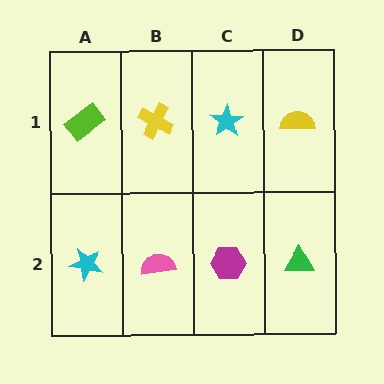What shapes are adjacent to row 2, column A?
A lime rectangle (row 1, column A), a pink semicircle (row 2, column B).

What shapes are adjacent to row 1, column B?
A pink semicircle (row 2, column B), a lime rectangle (row 1, column A), a cyan star (row 1, column C).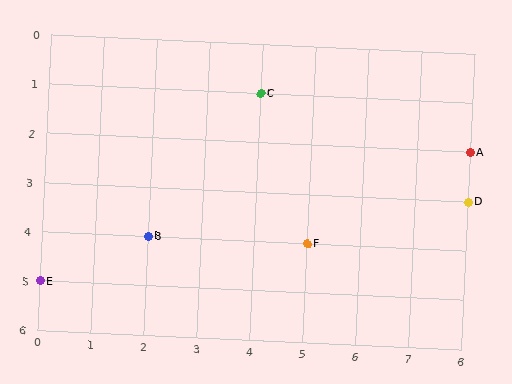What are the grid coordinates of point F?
Point F is at grid coordinates (5, 4).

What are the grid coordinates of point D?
Point D is at grid coordinates (8, 3).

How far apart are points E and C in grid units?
Points E and C are 4 columns and 4 rows apart (about 5.7 grid units diagonally).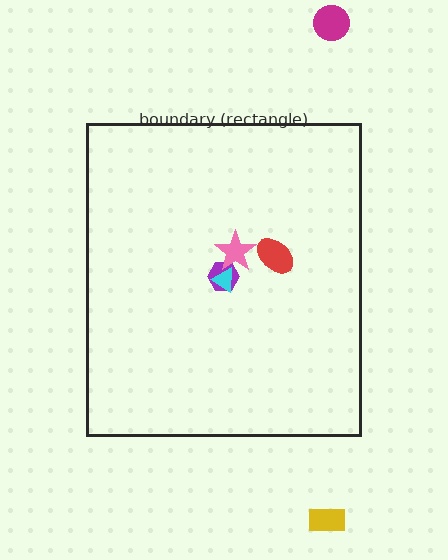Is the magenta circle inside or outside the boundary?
Outside.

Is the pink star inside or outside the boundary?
Inside.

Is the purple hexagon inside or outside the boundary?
Inside.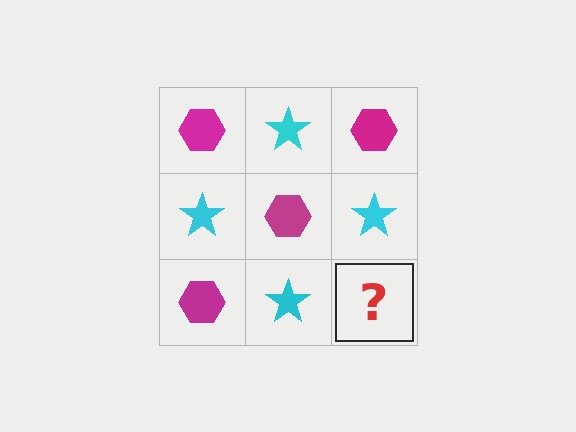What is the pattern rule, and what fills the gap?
The rule is that it alternates magenta hexagon and cyan star in a checkerboard pattern. The gap should be filled with a magenta hexagon.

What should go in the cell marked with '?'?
The missing cell should contain a magenta hexagon.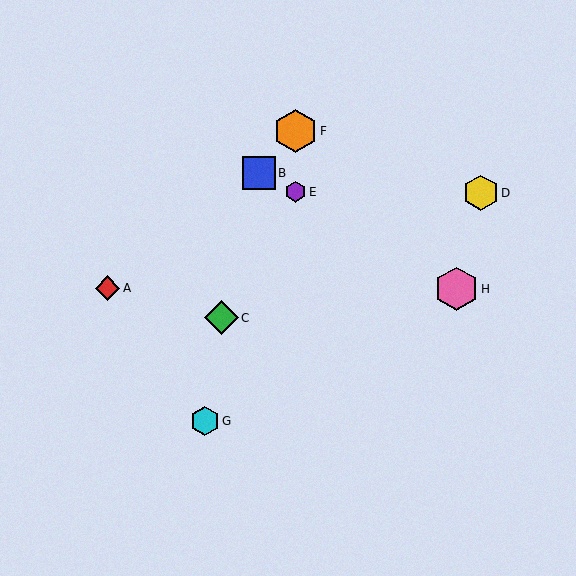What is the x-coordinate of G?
Object G is at x≈205.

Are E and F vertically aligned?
Yes, both are at x≈296.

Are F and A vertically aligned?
No, F is at x≈296 and A is at x≈108.